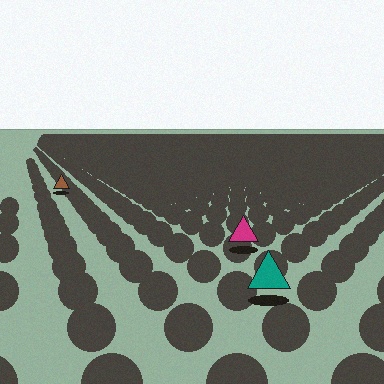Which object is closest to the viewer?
The teal triangle is closest. The texture marks near it are larger and more spread out.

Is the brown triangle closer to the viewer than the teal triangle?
No. The teal triangle is closer — you can tell from the texture gradient: the ground texture is coarser near it.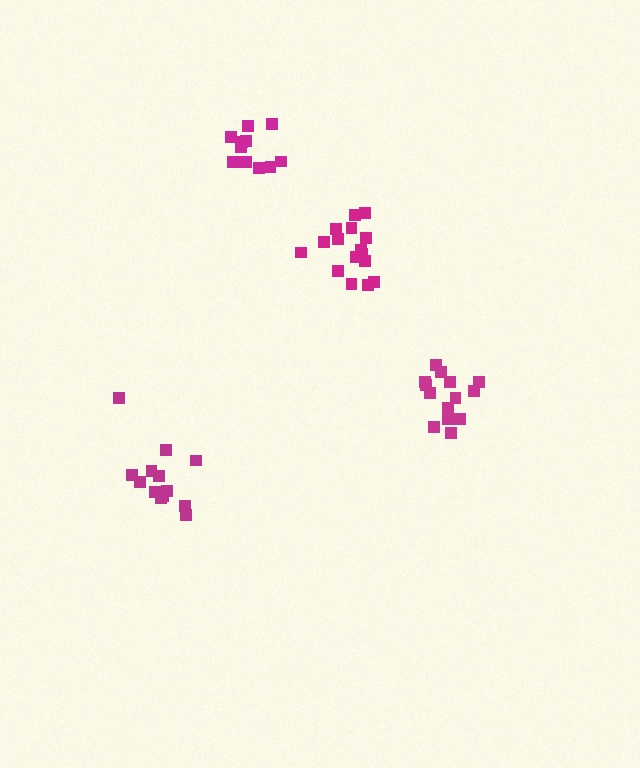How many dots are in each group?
Group 1: 16 dots, Group 2: 13 dots, Group 3: 14 dots, Group 4: 12 dots (55 total).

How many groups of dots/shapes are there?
There are 4 groups.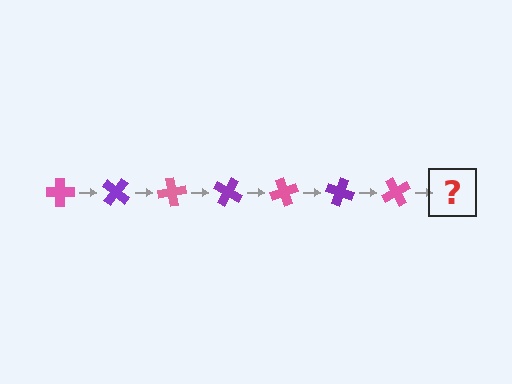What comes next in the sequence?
The next element should be a purple cross, rotated 280 degrees from the start.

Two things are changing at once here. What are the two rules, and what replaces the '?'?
The two rules are that it rotates 40 degrees each step and the color cycles through pink and purple. The '?' should be a purple cross, rotated 280 degrees from the start.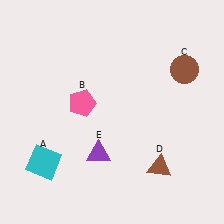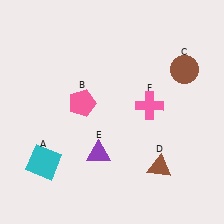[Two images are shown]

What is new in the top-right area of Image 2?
A pink cross (F) was added in the top-right area of Image 2.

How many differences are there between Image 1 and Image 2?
There is 1 difference between the two images.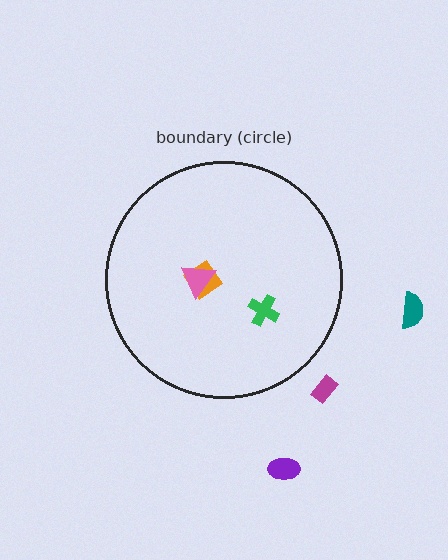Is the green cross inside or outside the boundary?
Inside.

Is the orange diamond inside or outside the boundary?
Inside.